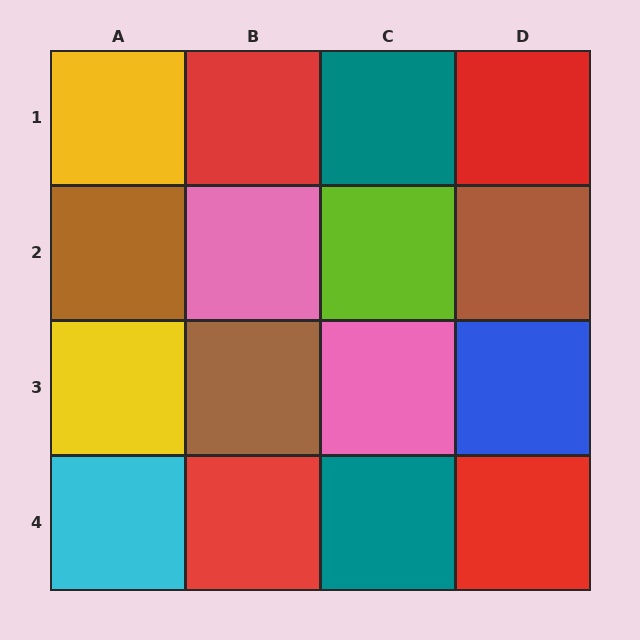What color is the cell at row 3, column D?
Blue.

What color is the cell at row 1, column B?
Red.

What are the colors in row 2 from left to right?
Brown, pink, lime, brown.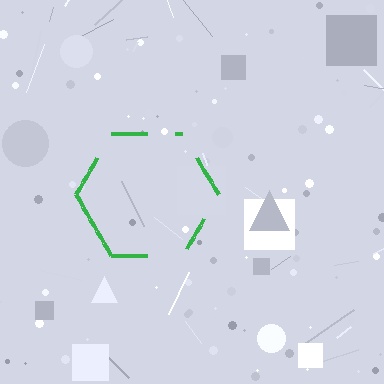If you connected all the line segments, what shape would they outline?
They would outline a hexagon.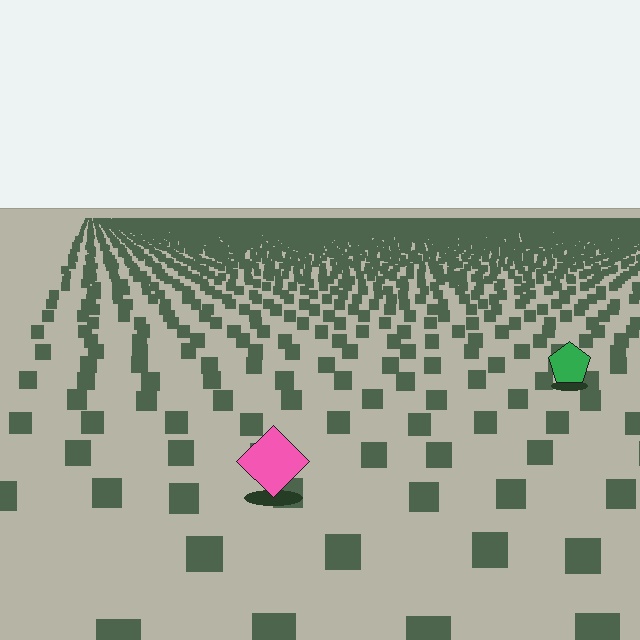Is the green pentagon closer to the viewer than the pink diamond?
No. The pink diamond is closer — you can tell from the texture gradient: the ground texture is coarser near it.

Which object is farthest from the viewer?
The green pentagon is farthest from the viewer. It appears smaller and the ground texture around it is denser.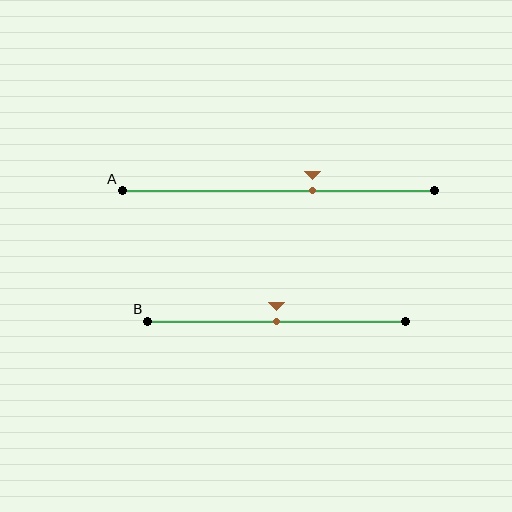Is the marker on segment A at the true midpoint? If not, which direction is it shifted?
No, the marker on segment A is shifted to the right by about 11% of the segment length.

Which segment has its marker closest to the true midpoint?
Segment B has its marker closest to the true midpoint.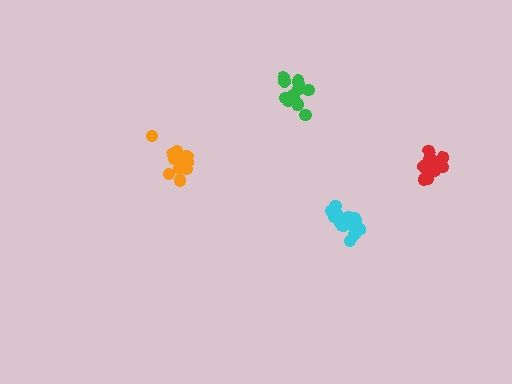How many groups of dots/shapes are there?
There are 4 groups.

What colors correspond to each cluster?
The clusters are colored: red, cyan, green, orange.